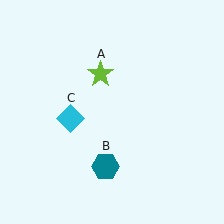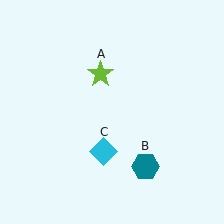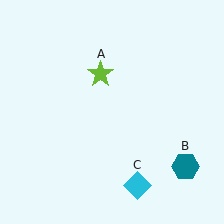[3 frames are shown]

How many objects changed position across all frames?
2 objects changed position: teal hexagon (object B), cyan diamond (object C).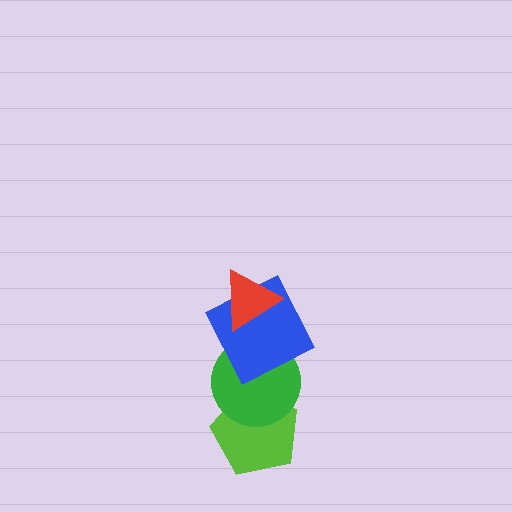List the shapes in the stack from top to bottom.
From top to bottom: the red triangle, the blue square, the green circle, the lime pentagon.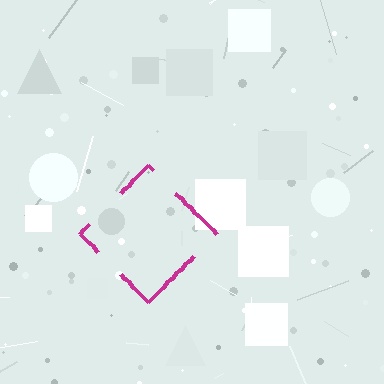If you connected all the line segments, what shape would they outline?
They would outline a diamond.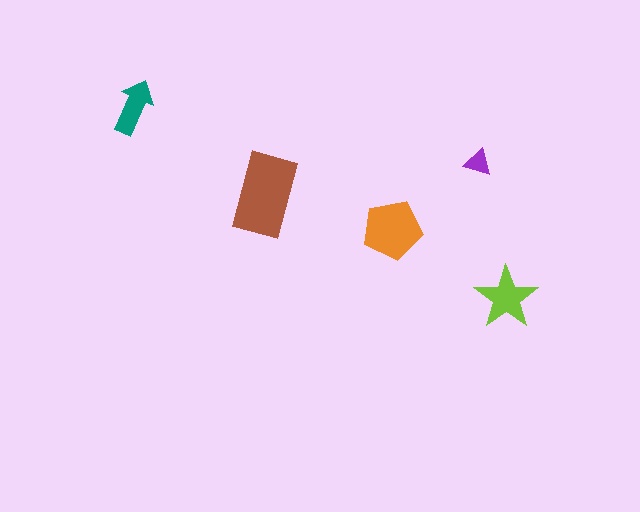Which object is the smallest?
The purple triangle.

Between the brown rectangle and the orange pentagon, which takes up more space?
The brown rectangle.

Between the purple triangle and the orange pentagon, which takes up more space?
The orange pentagon.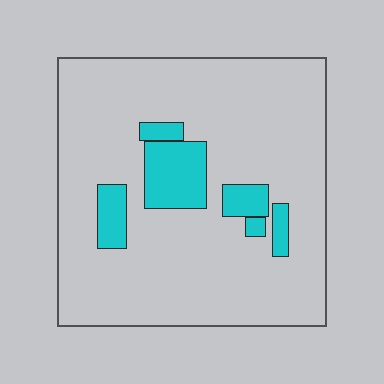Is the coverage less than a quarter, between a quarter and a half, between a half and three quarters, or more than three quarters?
Less than a quarter.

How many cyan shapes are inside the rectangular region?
6.